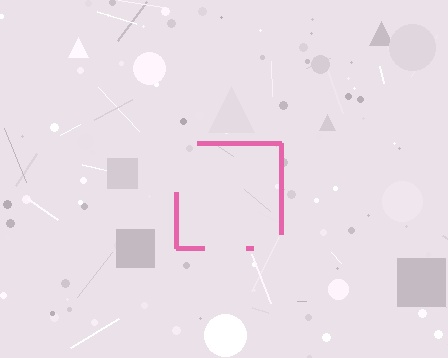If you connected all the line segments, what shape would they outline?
They would outline a square.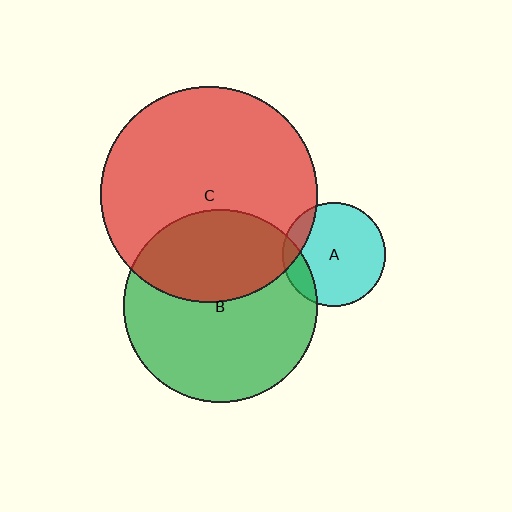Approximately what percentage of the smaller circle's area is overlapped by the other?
Approximately 15%.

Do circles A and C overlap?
Yes.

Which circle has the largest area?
Circle C (red).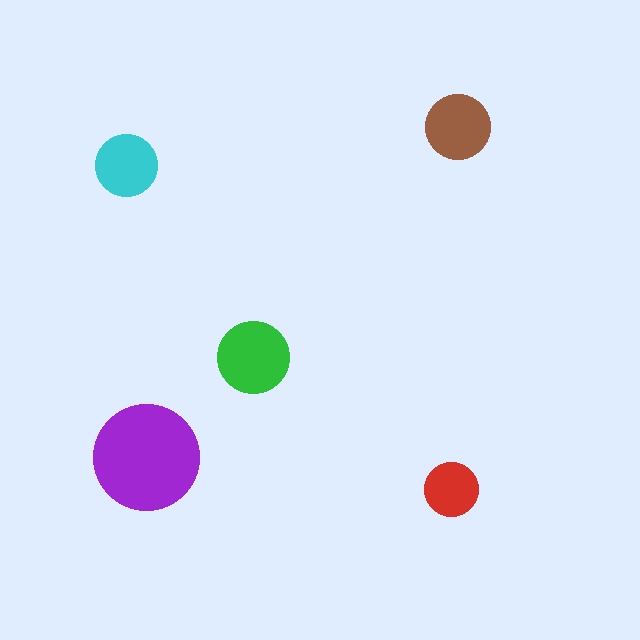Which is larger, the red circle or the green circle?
The green one.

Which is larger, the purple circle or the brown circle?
The purple one.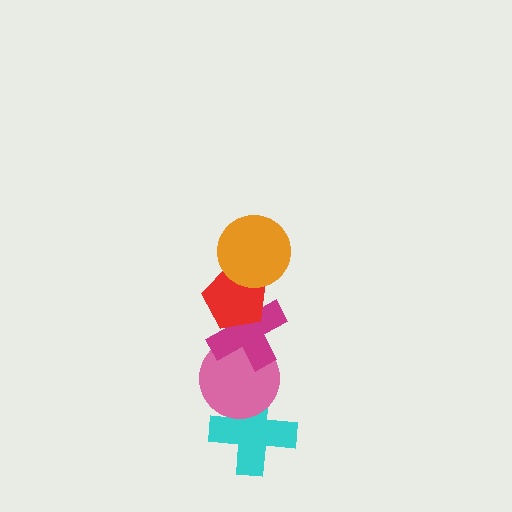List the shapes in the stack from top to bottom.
From top to bottom: the orange circle, the red pentagon, the magenta cross, the pink circle, the cyan cross.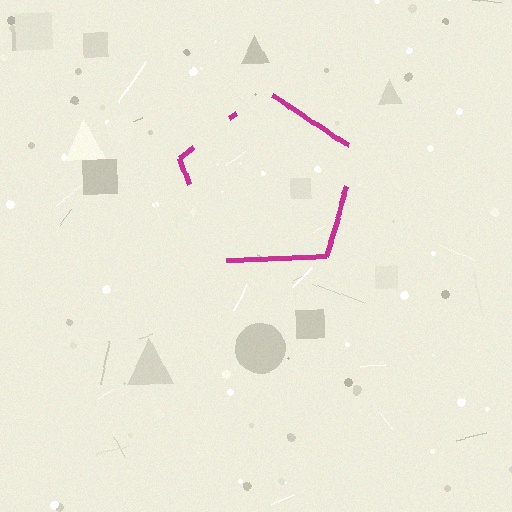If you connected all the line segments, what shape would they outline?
They would outline a pentagon.